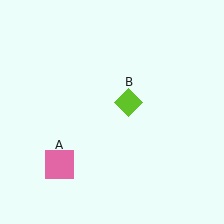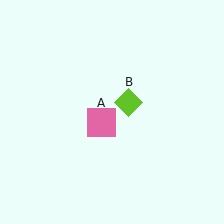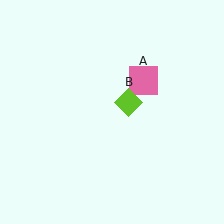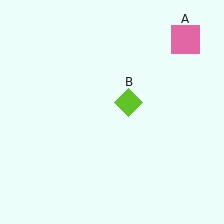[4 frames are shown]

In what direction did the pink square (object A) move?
The pink square (object A) moved up and to the right.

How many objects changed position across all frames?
1 object changed position: pink square (object A).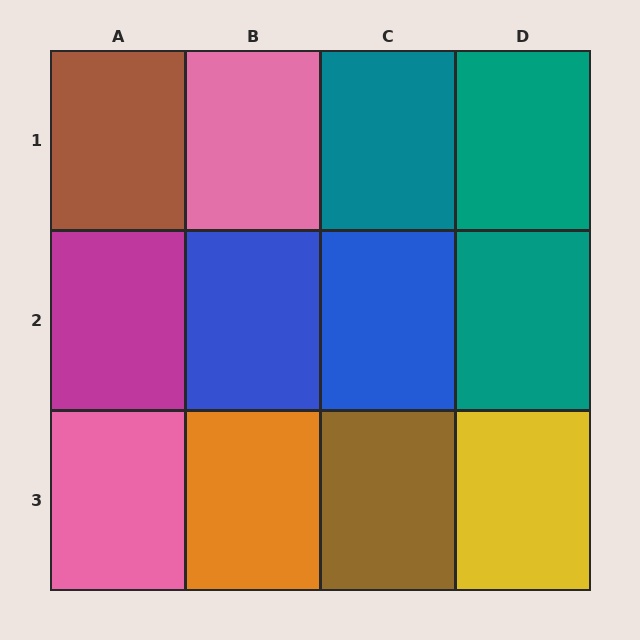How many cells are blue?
2 cells are blue.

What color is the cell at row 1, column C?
Teal.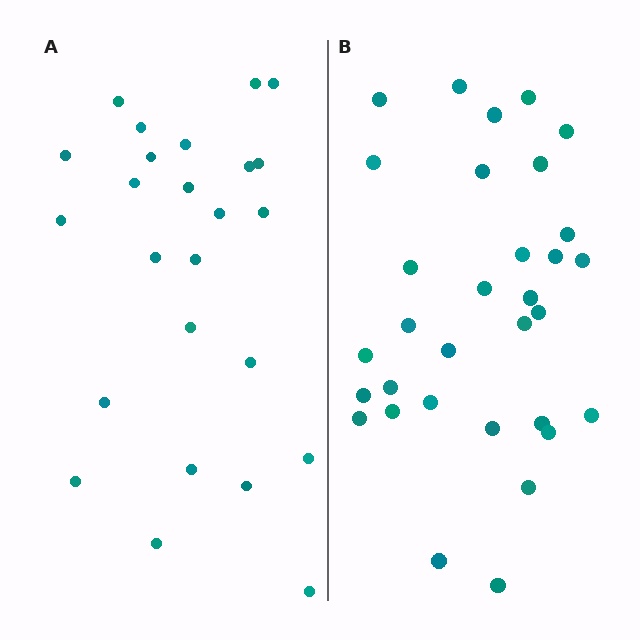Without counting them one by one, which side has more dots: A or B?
Region B (the right region) has more dots.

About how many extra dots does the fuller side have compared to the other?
Region B has roughly 8 or so more dots than region A.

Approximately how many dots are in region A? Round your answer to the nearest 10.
About 20 dots. (The exact count is 25, which rounds to 20.)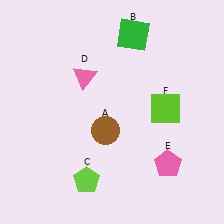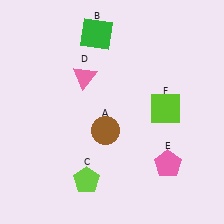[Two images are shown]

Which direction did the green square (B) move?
The green square (B) moved left.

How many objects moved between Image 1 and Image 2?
1 object moved between the two images.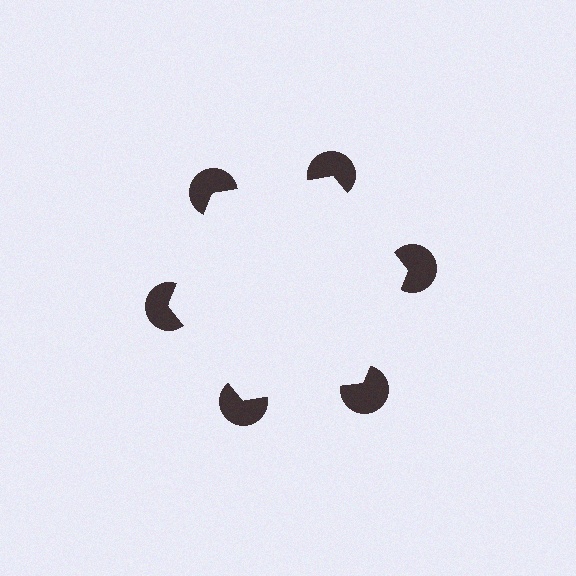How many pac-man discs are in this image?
There are 6 — one at each vertex of the illusory hexagon.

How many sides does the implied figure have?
6 sides.